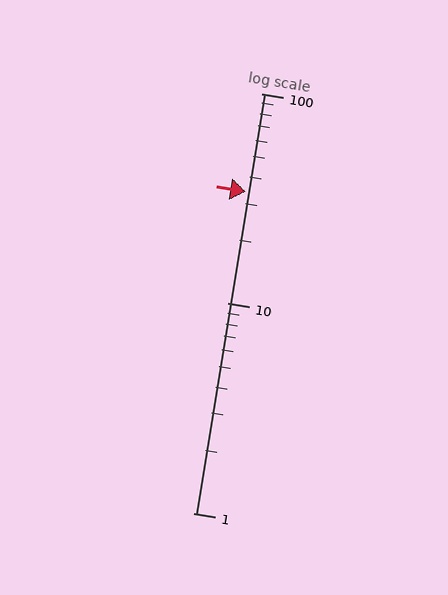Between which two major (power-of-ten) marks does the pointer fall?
The pointer is between 10 and 100.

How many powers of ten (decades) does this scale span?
The scale spans 2 decades, from 1 to 100.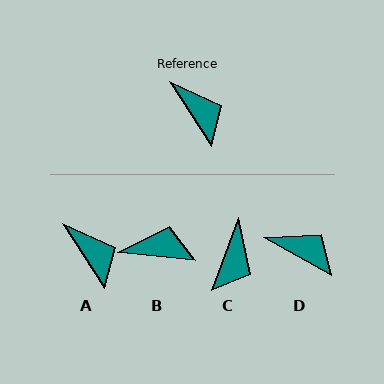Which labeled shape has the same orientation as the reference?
A.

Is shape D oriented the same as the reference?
No, it is off by about 28 degrees.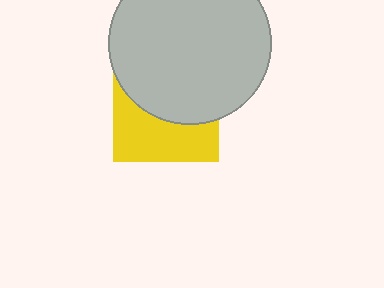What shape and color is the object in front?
The object in front is a light gray circle.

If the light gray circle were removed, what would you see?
You would see the complete yellow square.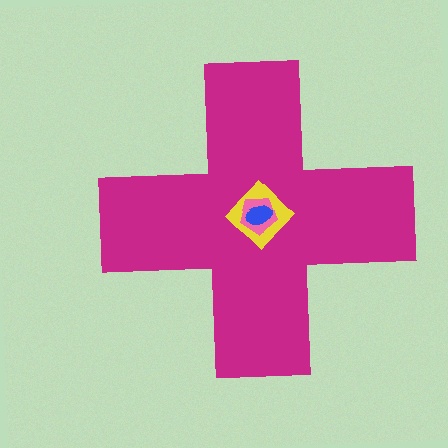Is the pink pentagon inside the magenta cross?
Yes.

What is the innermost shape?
The blue ellipse.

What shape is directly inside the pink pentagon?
The blue ellipse.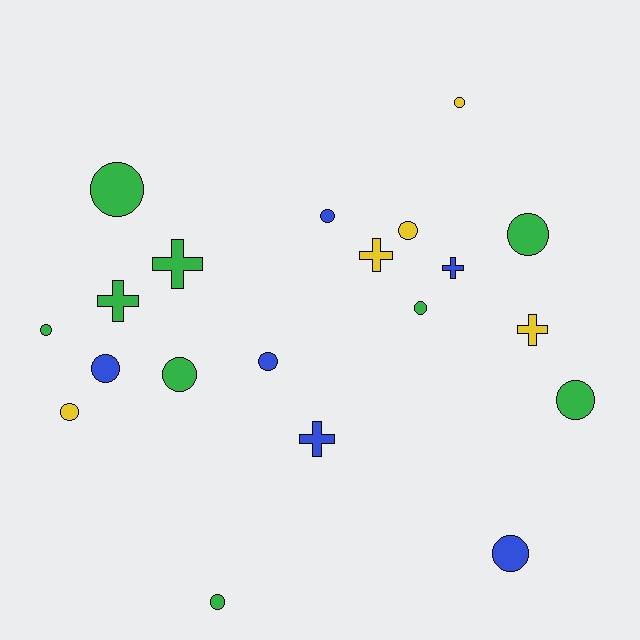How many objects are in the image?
There are 20 objects.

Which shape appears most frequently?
Circle, with 14 objects.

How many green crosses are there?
There are 2 green crosses.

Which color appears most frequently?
Green, with 9 objects.